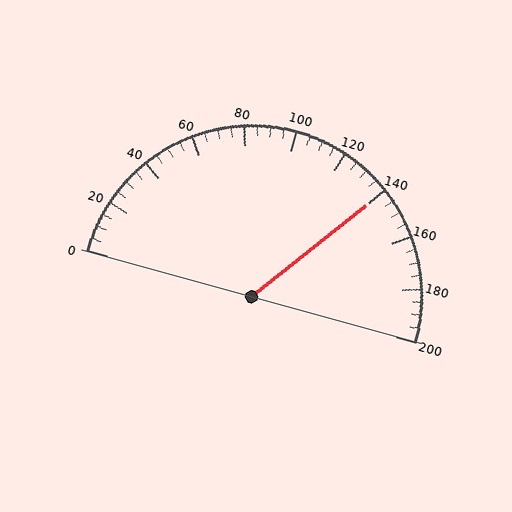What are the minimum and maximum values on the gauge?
The gauge ranges from 0 to 200.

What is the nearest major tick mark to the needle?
The nearest major tick mark is 140.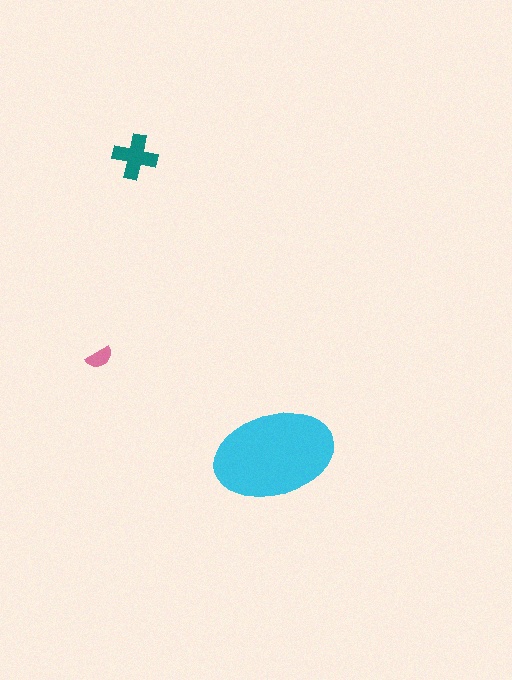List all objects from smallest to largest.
The pink semicircle, the teal cross, the cyan ellipse.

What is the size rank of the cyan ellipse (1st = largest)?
1st.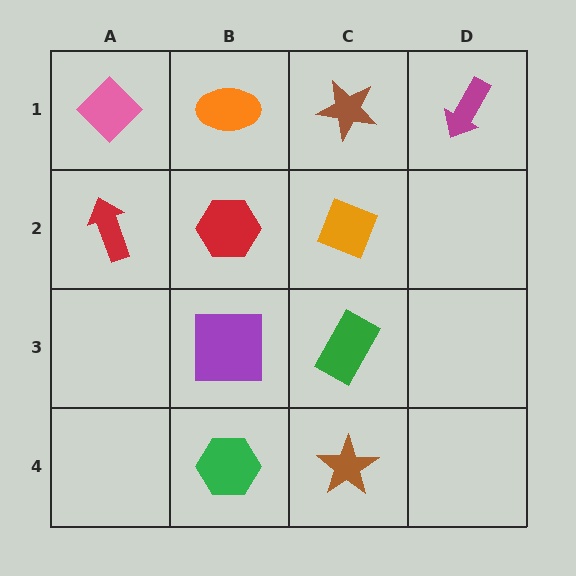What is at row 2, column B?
A red hexagon.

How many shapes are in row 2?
3 shapes.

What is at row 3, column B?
A purple square.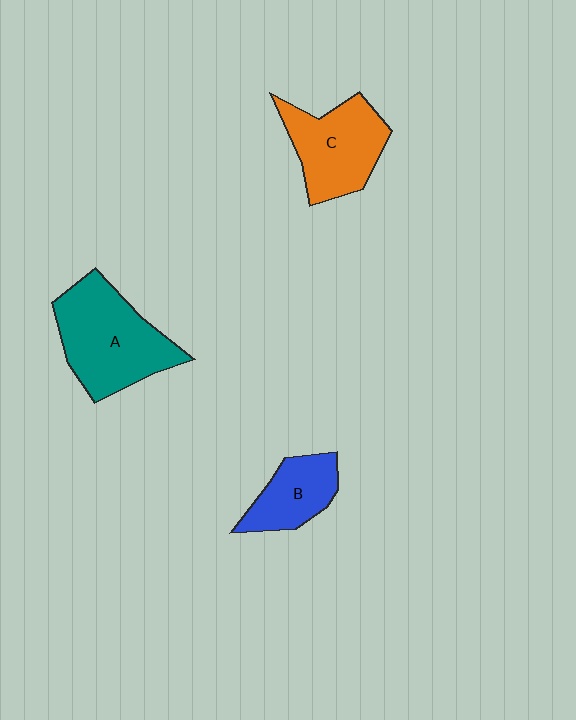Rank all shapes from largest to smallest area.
From largest to smallest: A (teal), C (orange), B (blue).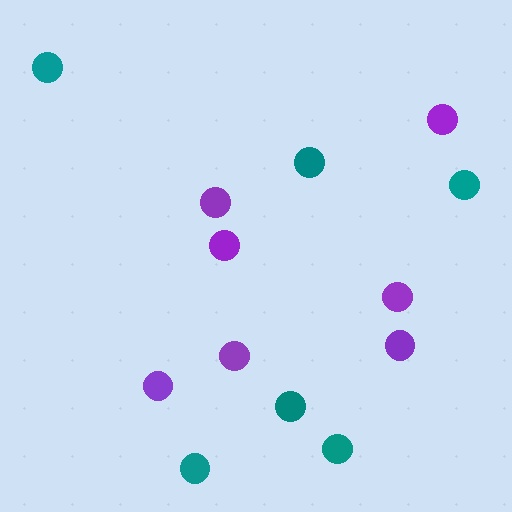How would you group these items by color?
There are 2 groups: one group of purple circles (7) and one group of teal circles (6).